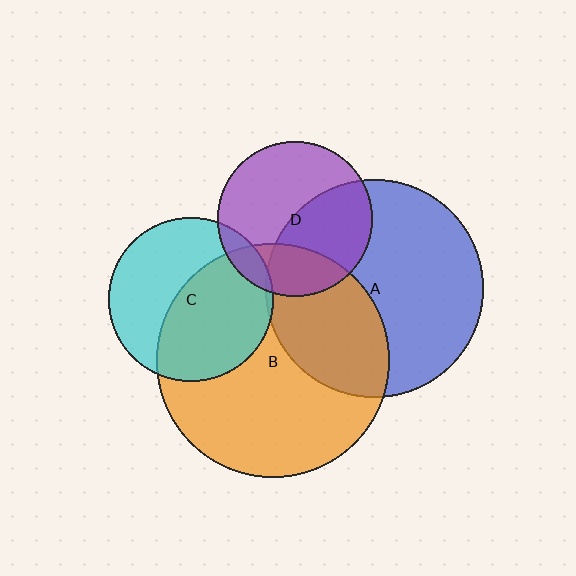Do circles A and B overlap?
Yes.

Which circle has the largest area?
Circle B (orange).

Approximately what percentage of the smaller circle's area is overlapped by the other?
Approximately 35%.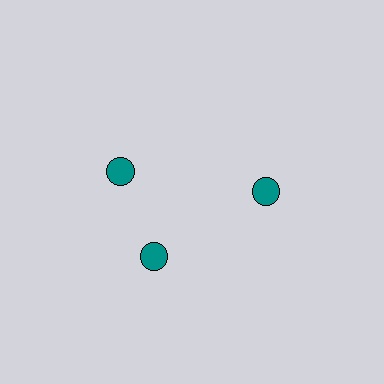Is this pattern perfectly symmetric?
No. The 3 teal circles are arranged in a ring, but one element near the 11 o'clock position is rotated out of alignment along the ring, breaking the 3-fold rotational symmetry.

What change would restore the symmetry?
The symmetry would be restored by rotating it back into even spacing with its neighbors so that all 3 circles sit at equal angles and equal distance from the center.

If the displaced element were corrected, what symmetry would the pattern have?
It would have 3-fold rotational symmetry — the pattern would map onto itself every 120 degrees.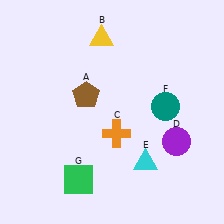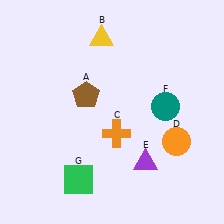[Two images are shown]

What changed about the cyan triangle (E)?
In Image 1, E is cyan. In Image 2, it changed to purple.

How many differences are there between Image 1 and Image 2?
There are 2 differences between the two images.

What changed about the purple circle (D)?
In Image 1, D is purple. In Image 2, it changed to orange.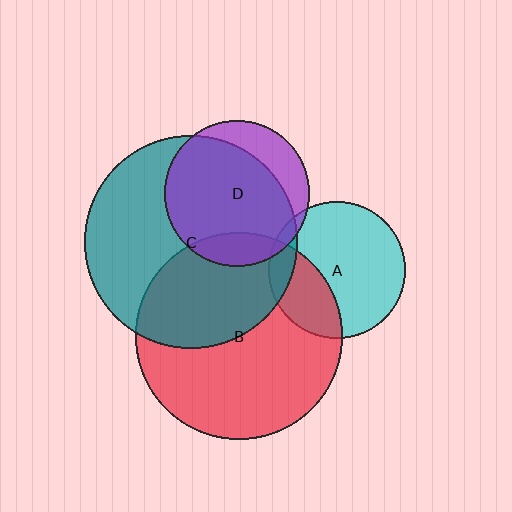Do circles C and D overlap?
Yes.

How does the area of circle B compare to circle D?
Approximately 2.0 times.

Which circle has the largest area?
Circle C (teal).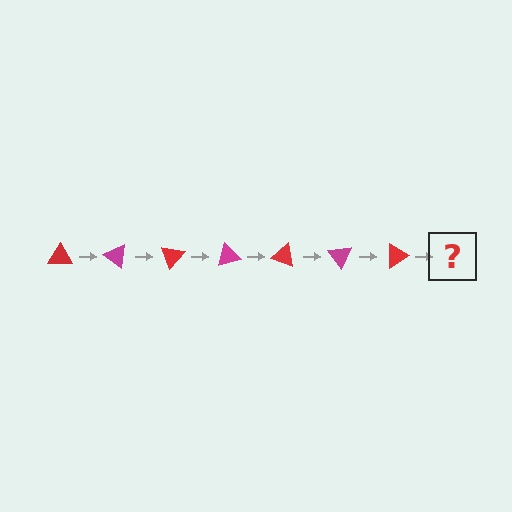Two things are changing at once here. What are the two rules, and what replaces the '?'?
The two rules are that it rotates 35 degrees each step and the color cycles through red and magenta. The '?' should be a magenta triangle, rotated 245 degrees from the start.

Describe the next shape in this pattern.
It should be a magenta triangle, rotated 245 degrees from the start.